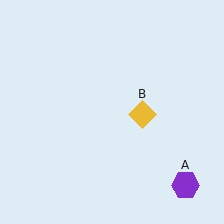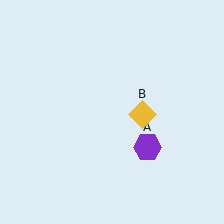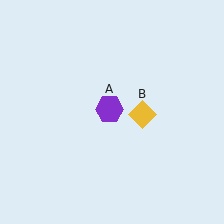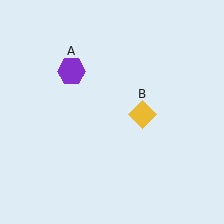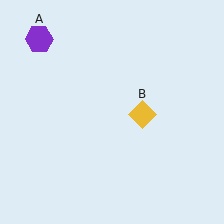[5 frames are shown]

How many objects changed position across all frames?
1 object changed position: purple hexagon (object A).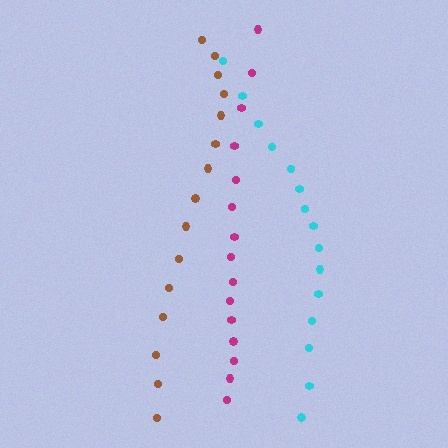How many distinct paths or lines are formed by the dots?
There are 3 distinct paths.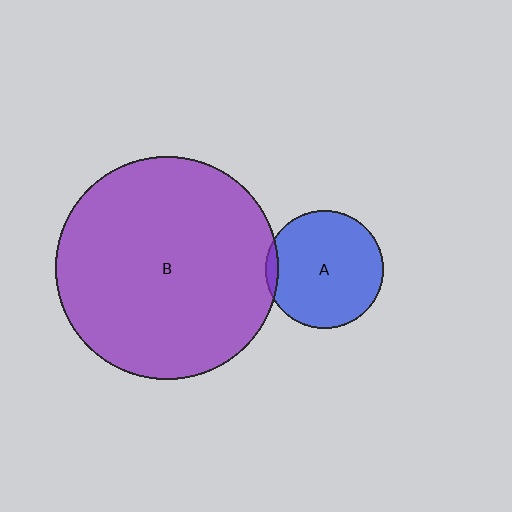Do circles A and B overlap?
Yes.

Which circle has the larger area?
Circle B (purple).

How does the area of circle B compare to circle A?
Approximately 3.6 times.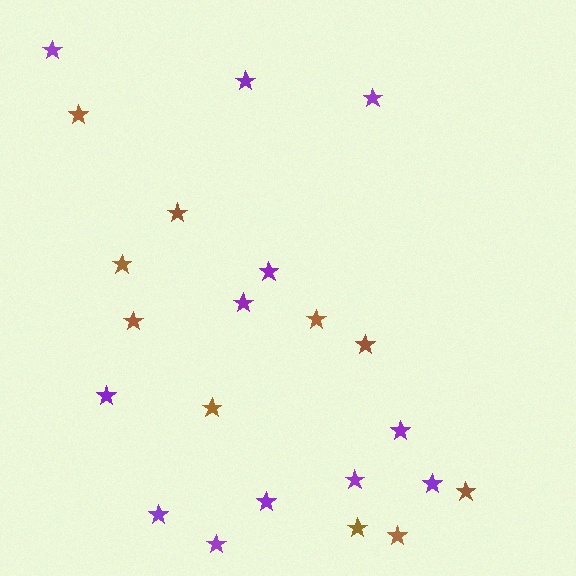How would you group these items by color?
There are 2 groups: one group of brown stars (10) and one group of purple stars (12).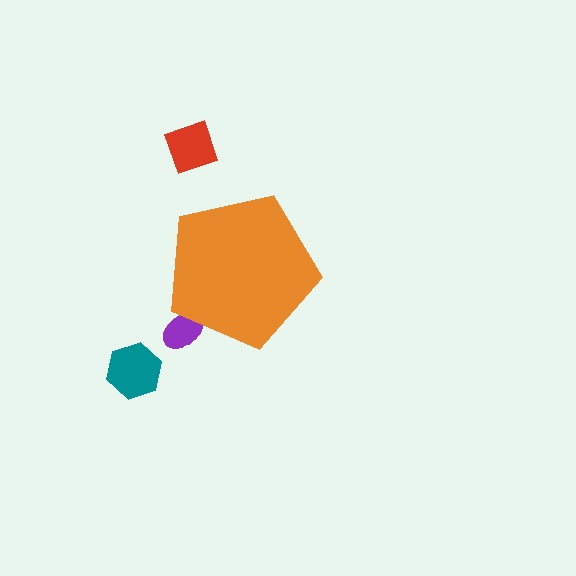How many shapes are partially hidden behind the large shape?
1 shape is partially hidden.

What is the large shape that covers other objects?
An orange pentagon.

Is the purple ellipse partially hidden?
Yes, the purple ellipse is partially hidden behind the orange pentagon.